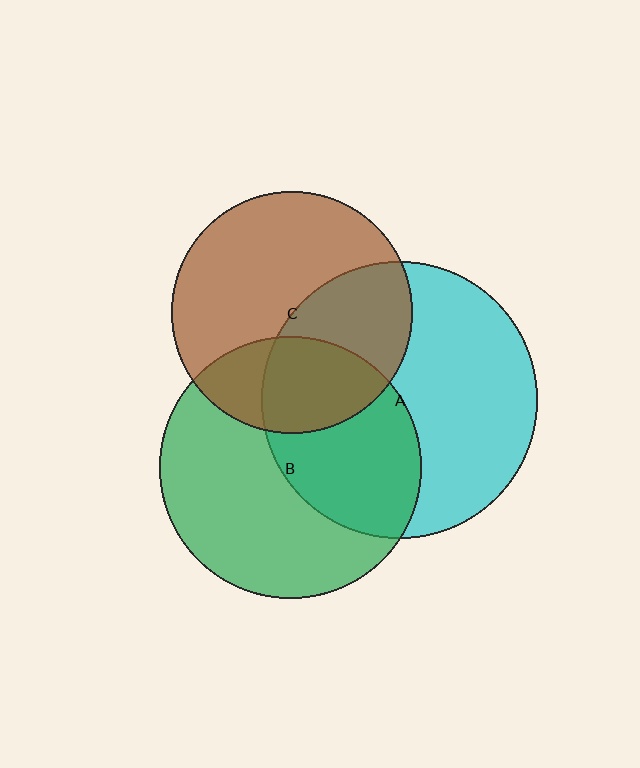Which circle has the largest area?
Circle A (cyan).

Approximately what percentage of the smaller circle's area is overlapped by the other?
Approximately 30%.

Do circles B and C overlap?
Yes.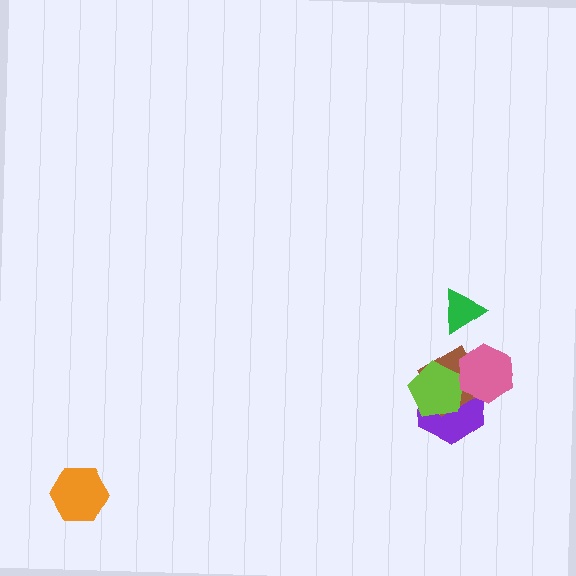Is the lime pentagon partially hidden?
Yes, it is partially covered by another shape.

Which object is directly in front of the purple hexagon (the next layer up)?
The brown diamond is directly in front of the purple hexagon.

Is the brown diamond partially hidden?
Yes, it is partially covered by another shape.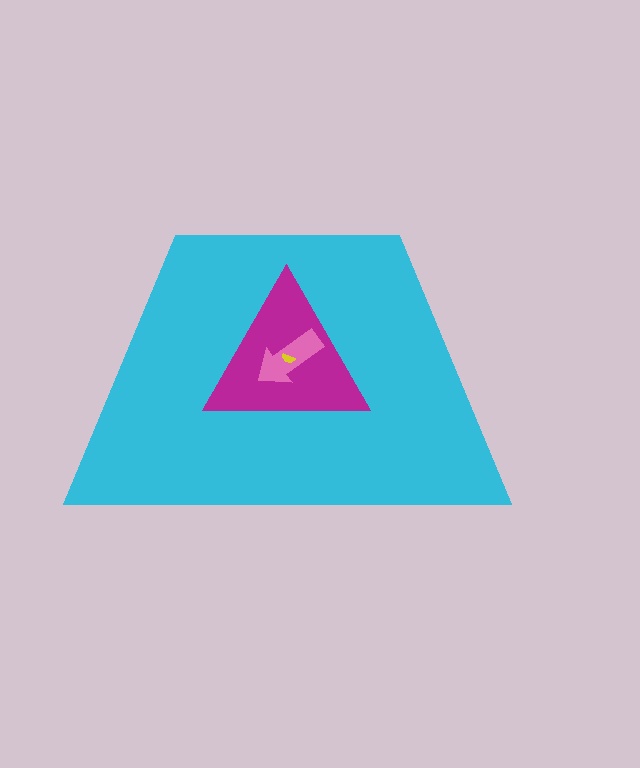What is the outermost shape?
The cyan trapezoid.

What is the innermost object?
The yellow semicircle.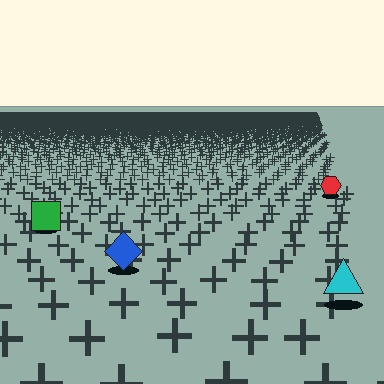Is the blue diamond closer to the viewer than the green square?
Yes. The blue diamond is closer — you can tell from the texture gradient: the ground texture is coarser near it.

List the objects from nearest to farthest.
From nearest to farthest: the cyan triangle, the blue diamond, the green square, the red hexagon.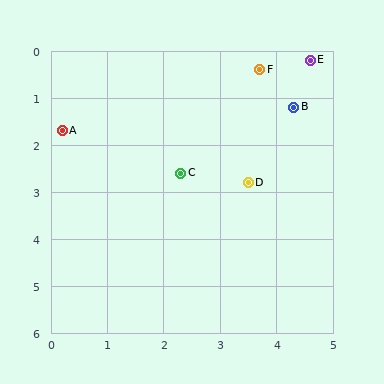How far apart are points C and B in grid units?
Points C and B are about 2.4 grid units apart.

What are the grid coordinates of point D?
Point D is at approximately (3.5, 2.8).